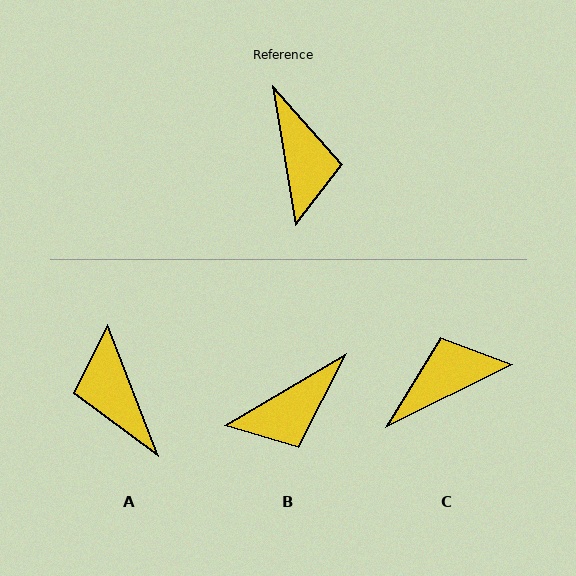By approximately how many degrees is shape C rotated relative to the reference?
Approximately 107 degrees counter-clockwise.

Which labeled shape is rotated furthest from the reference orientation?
A, about 168 degrees away.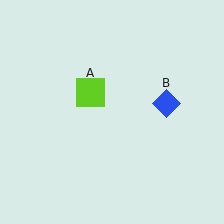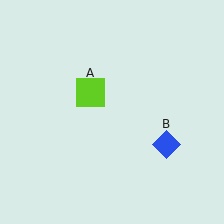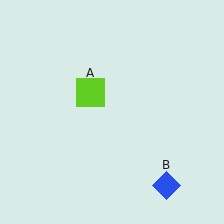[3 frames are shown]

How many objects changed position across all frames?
1 object changed position: blue diamond (object B).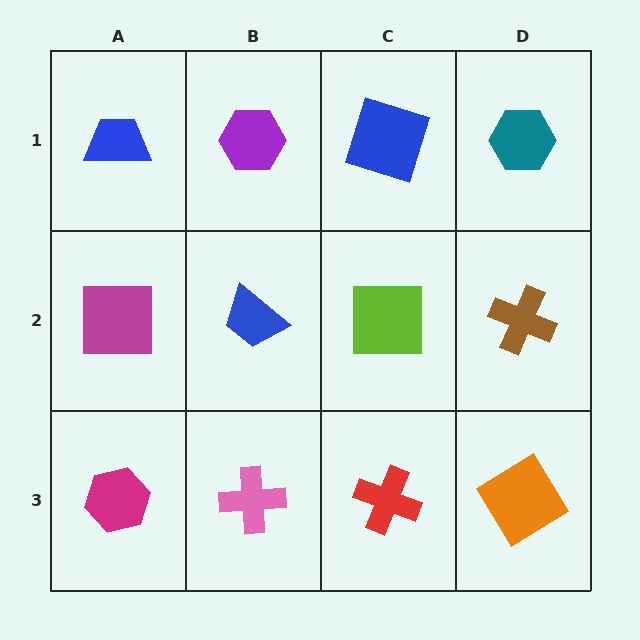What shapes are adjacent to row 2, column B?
A purple hexagon (row 1, column B), a pink cross (row 3, column B), a magenta square (row 2, column A), a lime square (row 2, column C).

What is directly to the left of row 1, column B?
A blue trapezoid.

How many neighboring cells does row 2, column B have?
4.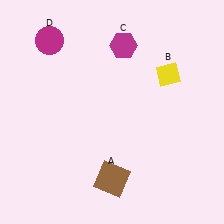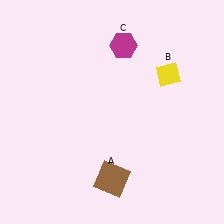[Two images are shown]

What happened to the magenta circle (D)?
The magenta circle (D) was removed in Image 2. It was in the top-left area of Image 1.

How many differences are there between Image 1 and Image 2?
There is 1 difference between the two images.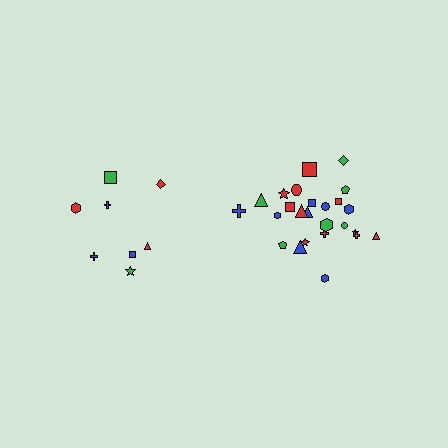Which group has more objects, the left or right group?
The right group.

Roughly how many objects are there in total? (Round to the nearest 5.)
Roughly 35 objects in total.